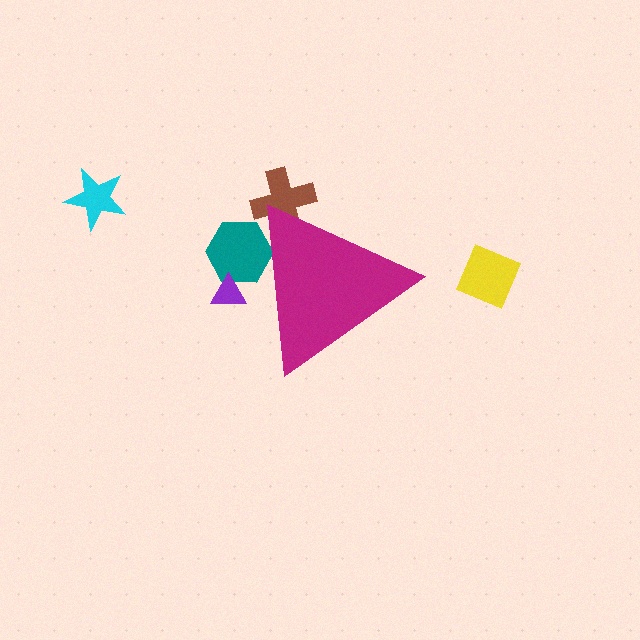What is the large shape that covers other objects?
A magenta triangle.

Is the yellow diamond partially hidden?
No, the yellow diamond is fully visible.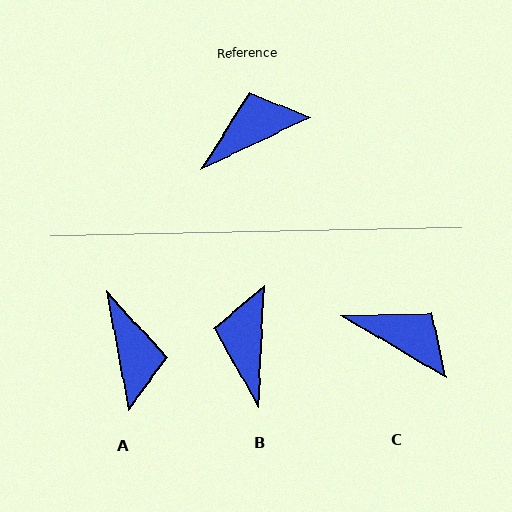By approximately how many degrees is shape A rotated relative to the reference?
Approximately 105 degrees clockwise.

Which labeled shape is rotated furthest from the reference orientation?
A, about 105 degrees away.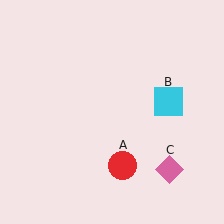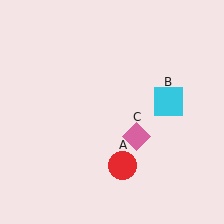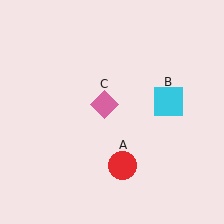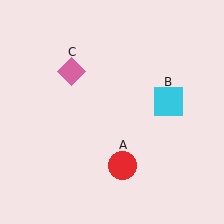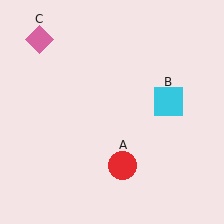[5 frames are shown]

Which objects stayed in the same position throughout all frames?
Red circle (object A) and cyan square (object B) remained stationary.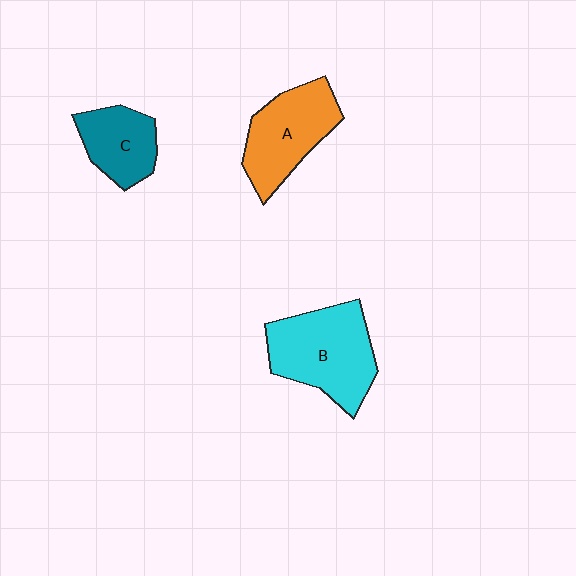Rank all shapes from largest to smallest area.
From largest to smallest: B (cyan), A (orange), C (teal).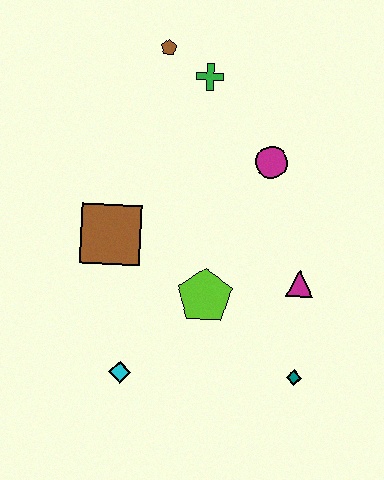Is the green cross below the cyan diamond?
No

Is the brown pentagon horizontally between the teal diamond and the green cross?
No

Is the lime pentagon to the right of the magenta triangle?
No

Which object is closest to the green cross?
The brown pentagon is closest to the green cross.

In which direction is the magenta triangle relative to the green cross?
The magenta triangle is below the green cross.